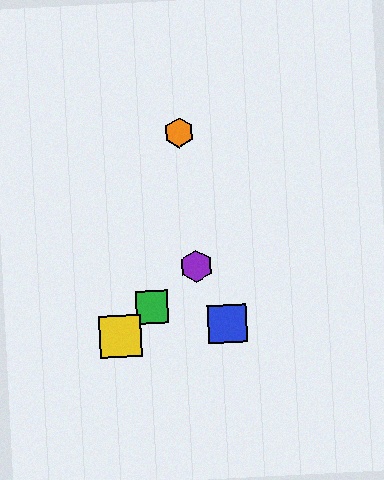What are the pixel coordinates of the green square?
The green square is at (152, 307).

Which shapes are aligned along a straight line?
The red hexagon, the green square, the yellow square, the purple hexagon are aligned along a straight line.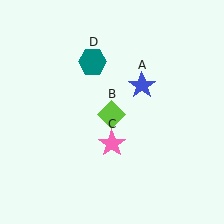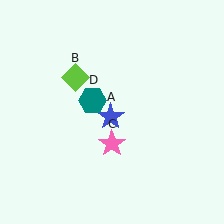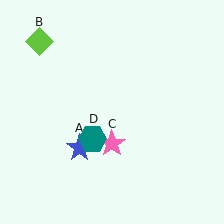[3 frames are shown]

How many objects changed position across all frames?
3 objects changed position: blue star (object A), lime diamond (object B), teal hexagon (object D).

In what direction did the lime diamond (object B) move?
The lime diamond (object B) moved up and to the left.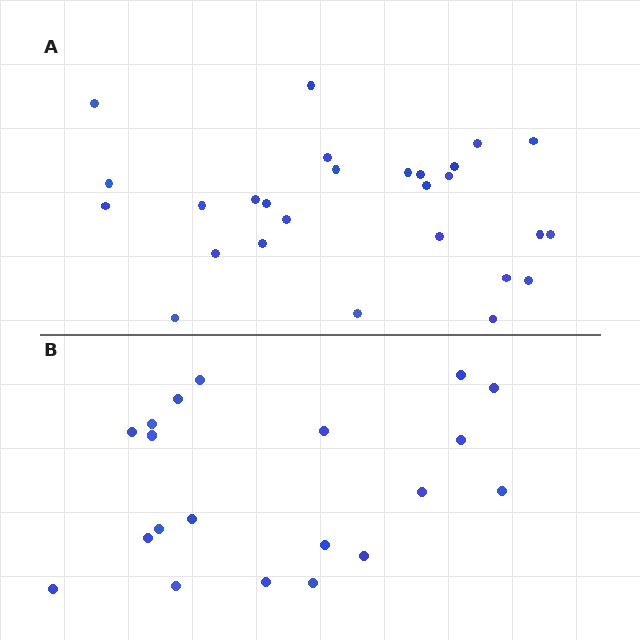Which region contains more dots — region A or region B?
Region A (the top region) has more dots.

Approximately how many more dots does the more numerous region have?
Region A has roughly 8 or so more dots than region B.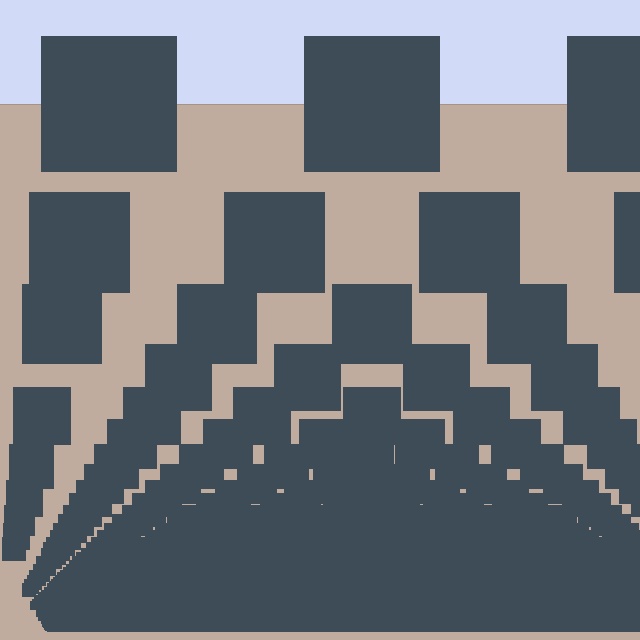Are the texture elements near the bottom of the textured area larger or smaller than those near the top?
Smaller. The gradient is inverted — elements near the bottom are smaller and denser.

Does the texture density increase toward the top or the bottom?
Density increases toward the bottom.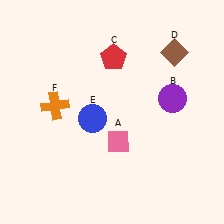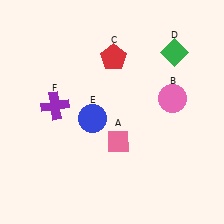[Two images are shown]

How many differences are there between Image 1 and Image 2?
There are 3 differences between the two images.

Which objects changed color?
B changed from purple to pink. D changed from brown to green. F changed from orange to purple.